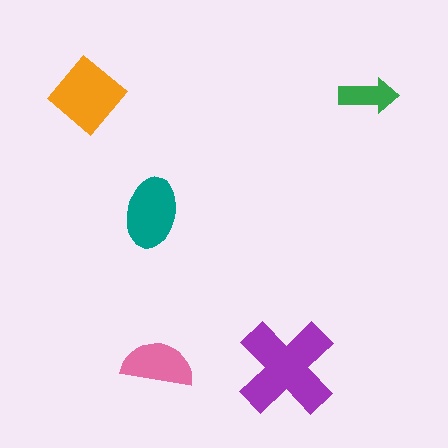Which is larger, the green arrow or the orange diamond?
The orange diamond.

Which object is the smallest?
The green arrow.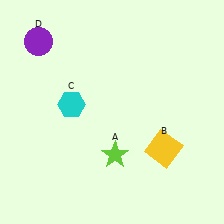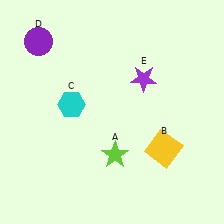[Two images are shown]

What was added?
A purple star (E) was added in Image 2.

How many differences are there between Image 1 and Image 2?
There is 1 difference between the two images.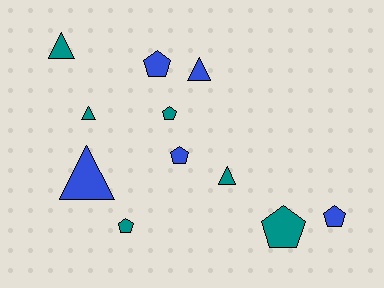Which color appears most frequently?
Teal, with 6 objects.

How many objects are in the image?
There are 11 objects.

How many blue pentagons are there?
There are 3 blue pentagons.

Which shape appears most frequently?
Pentagon, with 6 objects.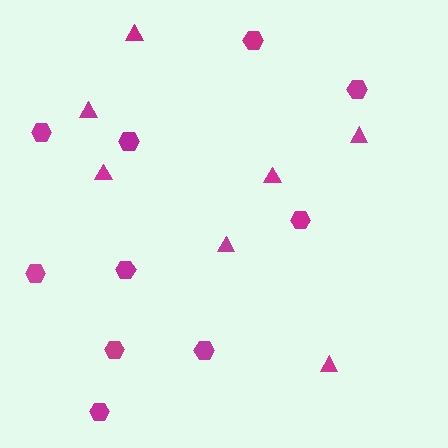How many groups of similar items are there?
There are 2 groups: one group of hexagons (10) and one group of triangles (7).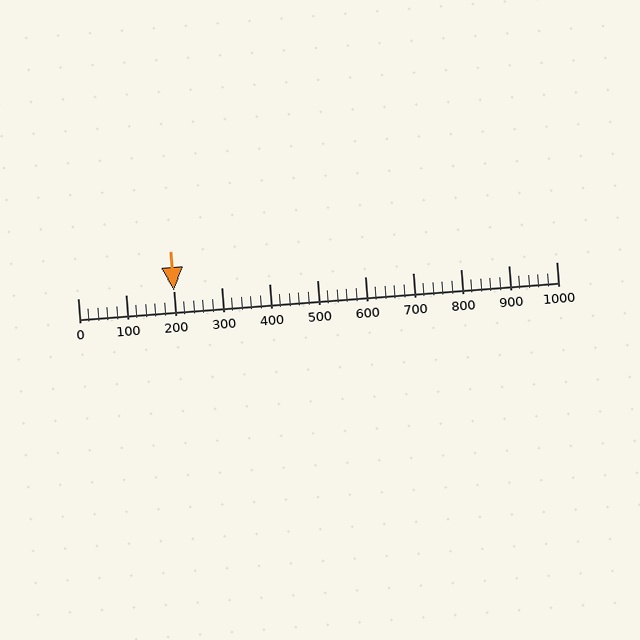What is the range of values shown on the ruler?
The ruler shows values from 0 to 1000.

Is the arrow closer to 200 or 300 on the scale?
The arrow is closer to 200.